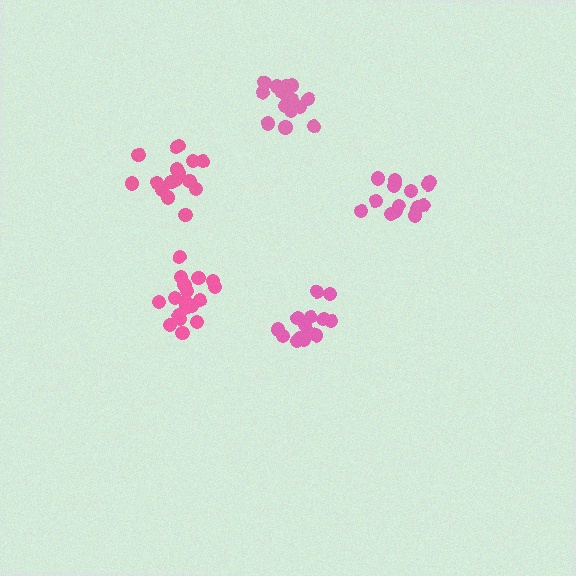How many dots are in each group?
Group 1: 14 dots, Group 2: 17 dots, Group 3: 17 dots, Group 4: 19 dots, Group 5: 15 dots (82 total).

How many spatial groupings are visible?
There are 5 spatial groupings.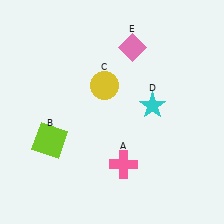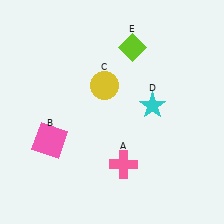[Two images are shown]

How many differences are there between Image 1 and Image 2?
There are 2 differences between the two images.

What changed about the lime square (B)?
In Image 1, B is lime. In Image 2, it changed to pink.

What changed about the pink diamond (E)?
In Image 1, E is pink. In Image 2, it changed to lime.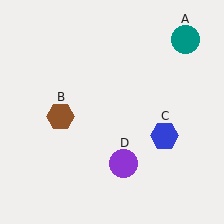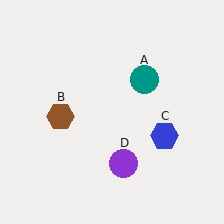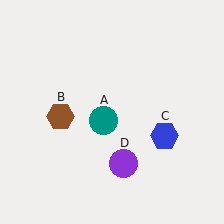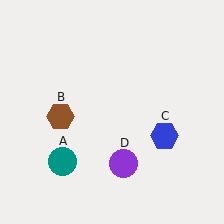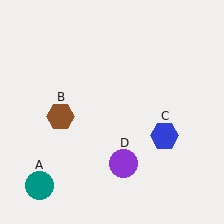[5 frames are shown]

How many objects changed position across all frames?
1 object changed position: teal circle (object A).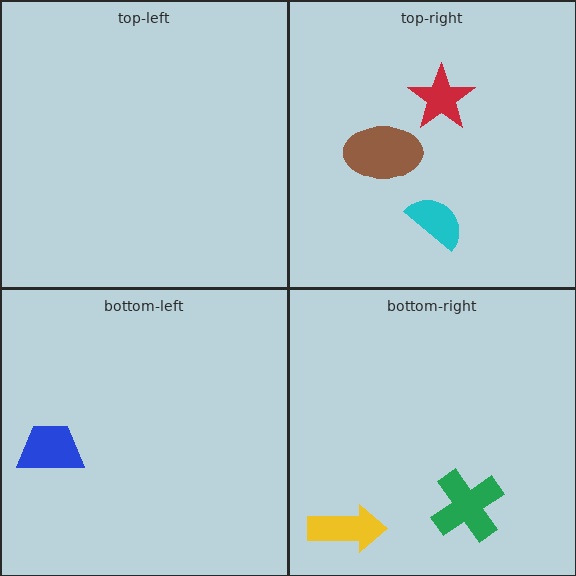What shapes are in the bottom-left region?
The blue trapezoid.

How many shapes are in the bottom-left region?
1.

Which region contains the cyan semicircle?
The top-right region.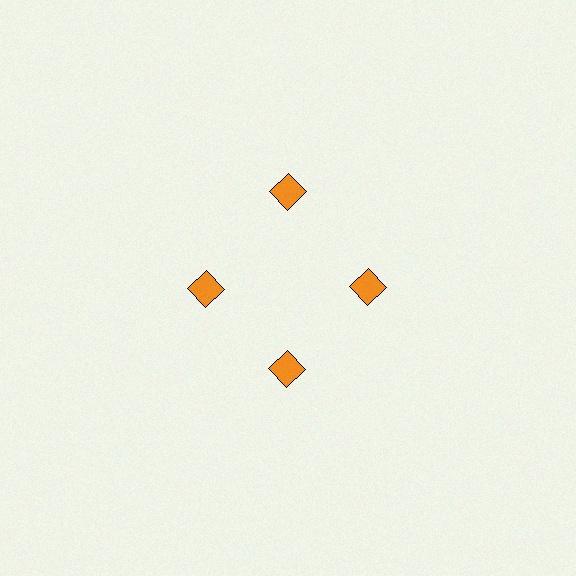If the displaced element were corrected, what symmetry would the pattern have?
It would have 4-fold rotational symmetry — the pattern would map onto itself every 90 degrees.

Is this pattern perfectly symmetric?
No. The 4 orange squares are arranged in a ring, but one element near the 12 o'clock position is pushed outward from the center, breaking the 4-fold rotational symmetry.